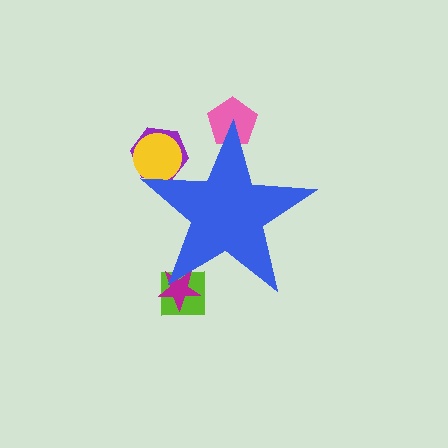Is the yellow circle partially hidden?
Yes, the yellow circle is partially hidden behind the blue star.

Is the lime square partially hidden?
Yes, the lime square is partially hidden behind the blue star.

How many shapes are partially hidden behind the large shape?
5 shapes are partially hidden.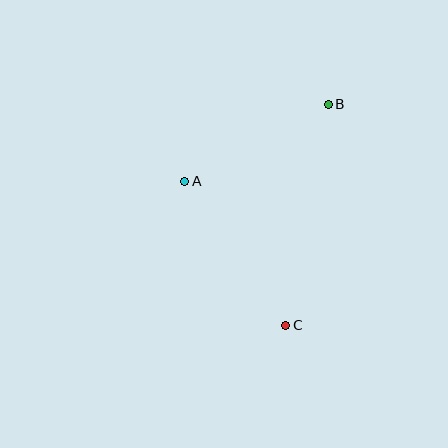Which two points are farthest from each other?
Points B and C are farthest from each other.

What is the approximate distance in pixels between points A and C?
The distance between A and C is approximately 176 pixels.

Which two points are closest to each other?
Points A and B are closest to each other.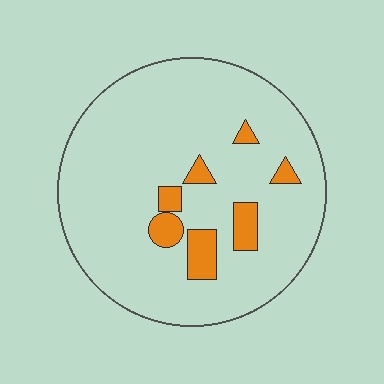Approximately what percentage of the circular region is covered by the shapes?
Approximately 10%.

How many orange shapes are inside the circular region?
7.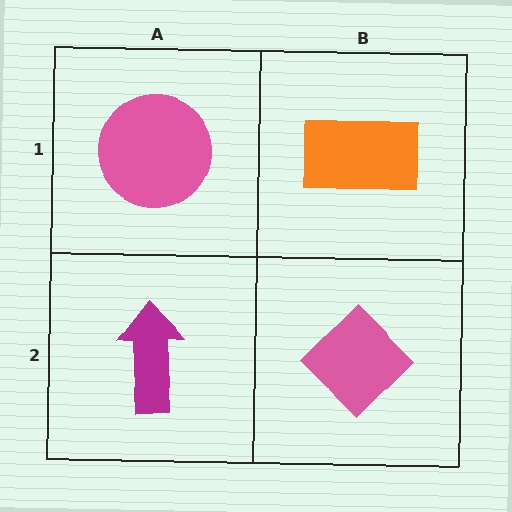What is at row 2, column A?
A magenta arrow.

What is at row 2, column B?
A pink diamond.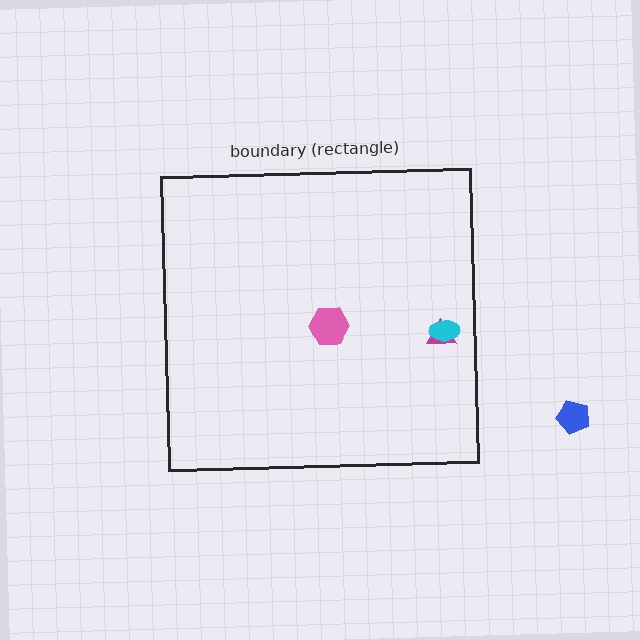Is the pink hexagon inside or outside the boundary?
Inside.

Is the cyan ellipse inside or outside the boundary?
Inside.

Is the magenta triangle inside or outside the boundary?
Inside.